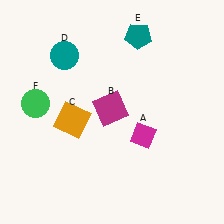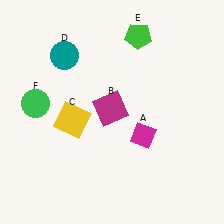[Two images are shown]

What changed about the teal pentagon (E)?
In Image 1, E is teal. In Image 2, it changed to green.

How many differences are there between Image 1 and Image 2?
There are 2 differences between the two images.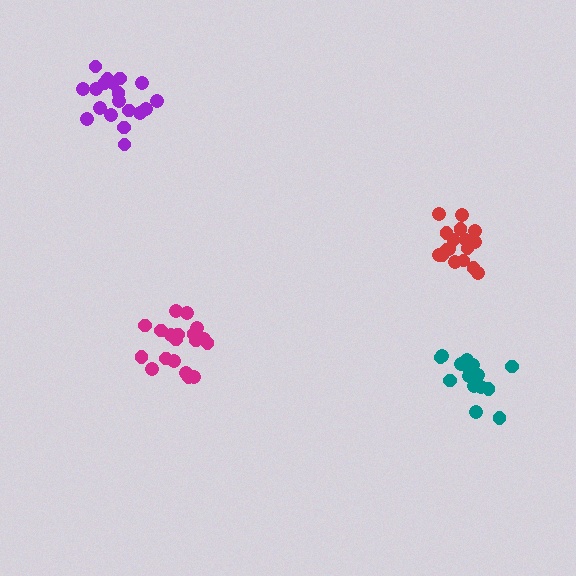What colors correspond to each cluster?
The clusters are colored: purple, magenta, red, teal.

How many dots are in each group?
Group 1: 19 dots, Group 2: 19 dots, Group 3: 19 dots, Group 4: 17 dots (74 total).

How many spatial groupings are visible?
There are 4 spatial groupings.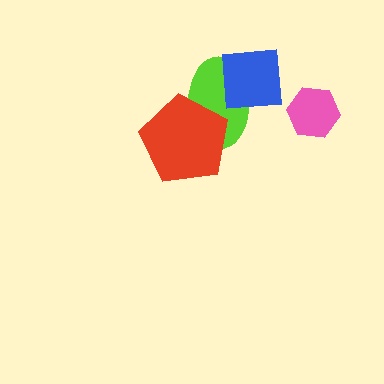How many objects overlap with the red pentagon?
1 object overlaps with the red pentagon.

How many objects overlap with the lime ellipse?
2 objects overlap with the lime ellipse.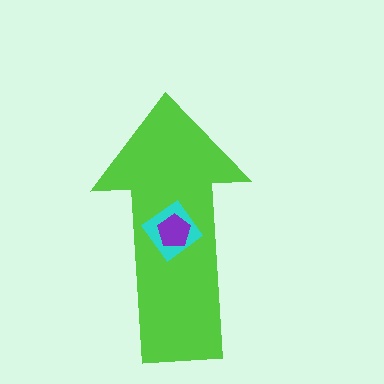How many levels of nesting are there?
3.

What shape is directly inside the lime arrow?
The cyan diamond.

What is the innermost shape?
The purple pentagon.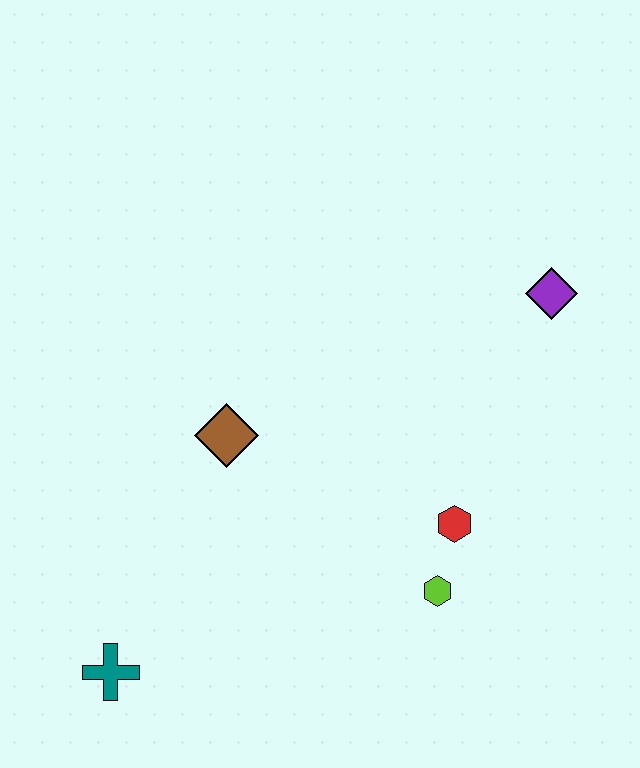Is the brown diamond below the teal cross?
No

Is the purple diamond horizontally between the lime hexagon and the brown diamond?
No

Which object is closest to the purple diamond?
The red hexagon is closest to the purple diamond.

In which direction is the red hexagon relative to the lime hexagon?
The red hexagon is above the lime hexagon.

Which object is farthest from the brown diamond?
The purple diamond is farthest from the brown diamond.